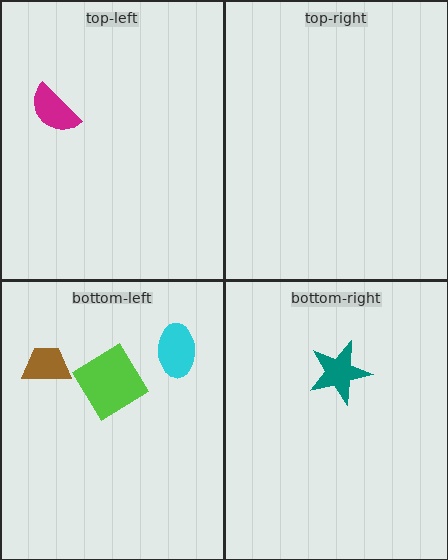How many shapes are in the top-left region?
1.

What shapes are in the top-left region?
The magenta semicircle.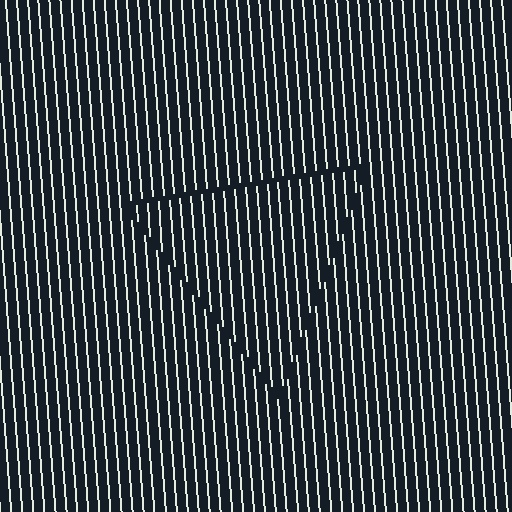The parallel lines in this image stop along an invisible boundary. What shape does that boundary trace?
An illusory triangle. The interior of the shape contains the same grating, shifted by half a period — the contour is defined by the phase discontinuity where line-ends from the inner and outer gratings abut.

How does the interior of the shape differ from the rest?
The interior of the shape contains the same grating, shifted by half a period — the contour is defined by the phase discontinuity where line-ends from the inner and outer gratings abut.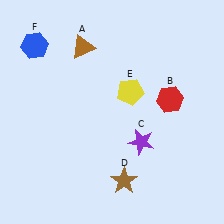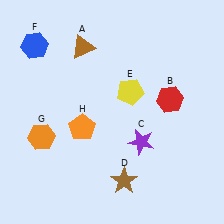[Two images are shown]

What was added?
An orange hexagon (G), an orange pentagon (H) were added in Image 2.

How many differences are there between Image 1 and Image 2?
There are 2 differences between the two images.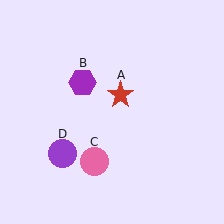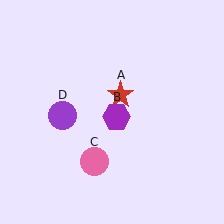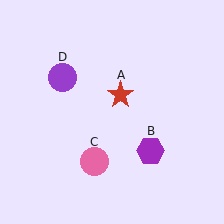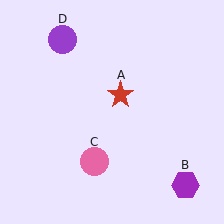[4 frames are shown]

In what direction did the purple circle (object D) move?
The purple circle (object D) moved up.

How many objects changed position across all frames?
2 objects changed position: purple hexagon (object B), purple circle (object D).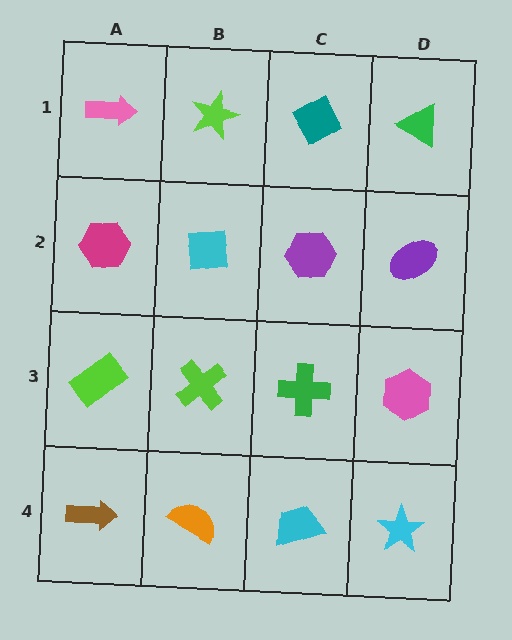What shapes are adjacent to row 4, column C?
A green cross (row 3, column C), an orange semicircle (row 4, column B), a cyan star (row 4, column D).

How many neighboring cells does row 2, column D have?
3.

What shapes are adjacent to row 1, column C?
A purple hexagon (row 2, column C), a lime star (row 1, column B), a green triangle (row 1, column D).